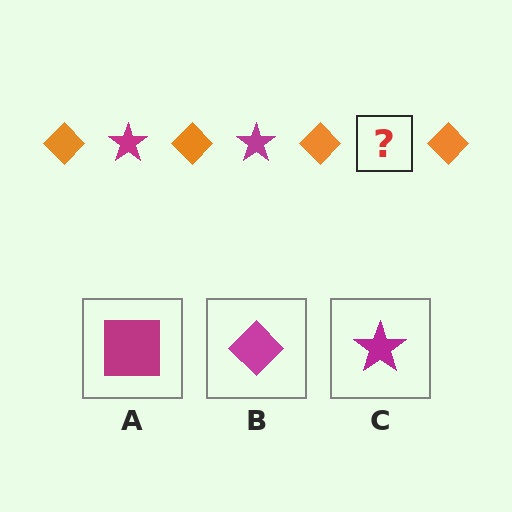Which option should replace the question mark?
Option C.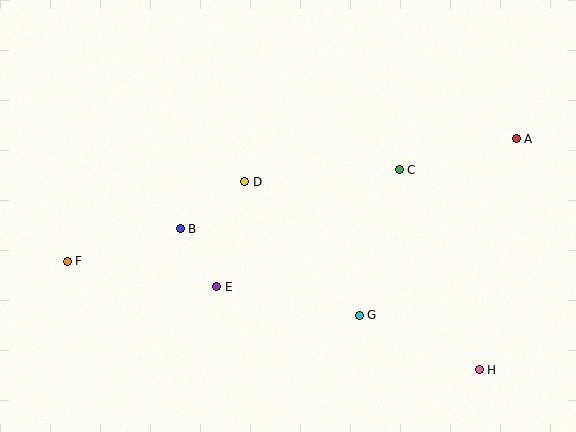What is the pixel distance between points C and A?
The distance between C and A is 121 pixels.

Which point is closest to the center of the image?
Point D at (245, 182) is closest to the center.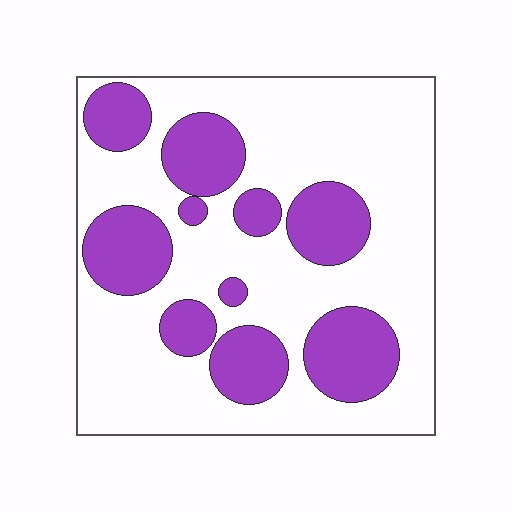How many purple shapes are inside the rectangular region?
10.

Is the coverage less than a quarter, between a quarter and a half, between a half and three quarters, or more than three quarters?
Between a quarter and a half.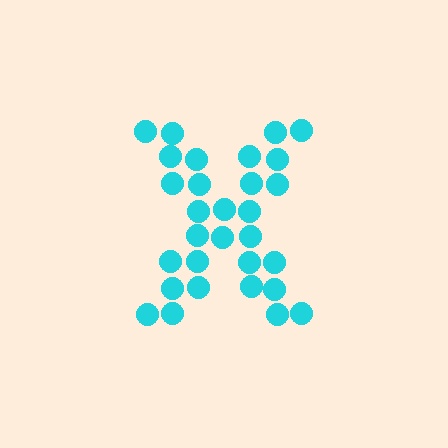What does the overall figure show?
The overall figure shows the letter X.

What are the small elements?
The small elements are circles.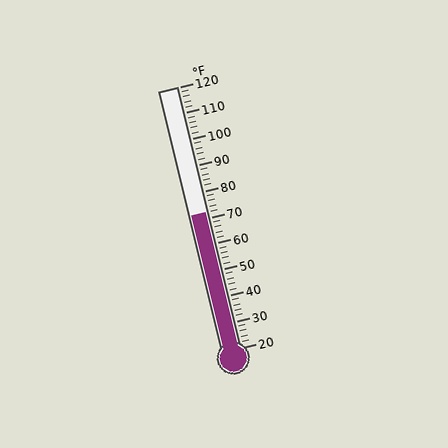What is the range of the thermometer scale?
The thermometer scale ranges from 20°F to 120°F.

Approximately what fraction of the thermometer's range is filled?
The thermometer is filled to approximately 50% of its range.